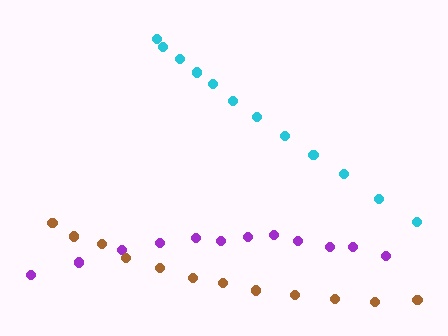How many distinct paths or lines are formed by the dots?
There are 3 distinct paths.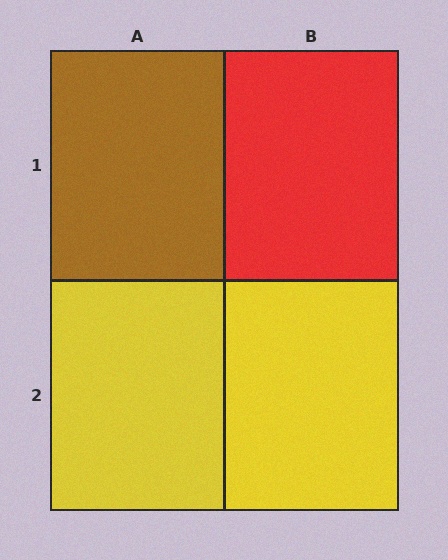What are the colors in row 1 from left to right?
Brown, red.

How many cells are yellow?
2 cells are yellow.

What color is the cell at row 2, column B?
Yellow.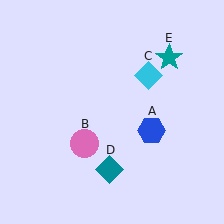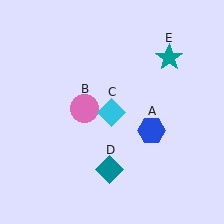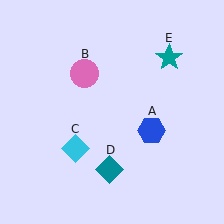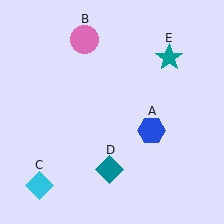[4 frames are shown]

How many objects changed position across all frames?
2 objects changed position: pink circle (object B), cyan diamond (object C).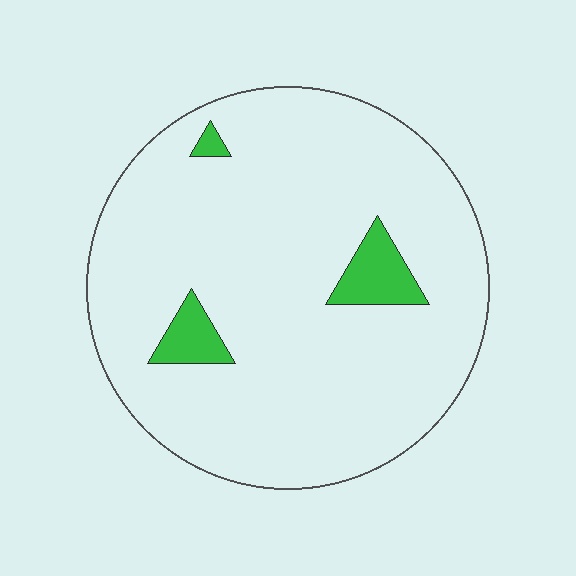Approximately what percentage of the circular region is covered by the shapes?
Approximately 5%.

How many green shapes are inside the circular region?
3.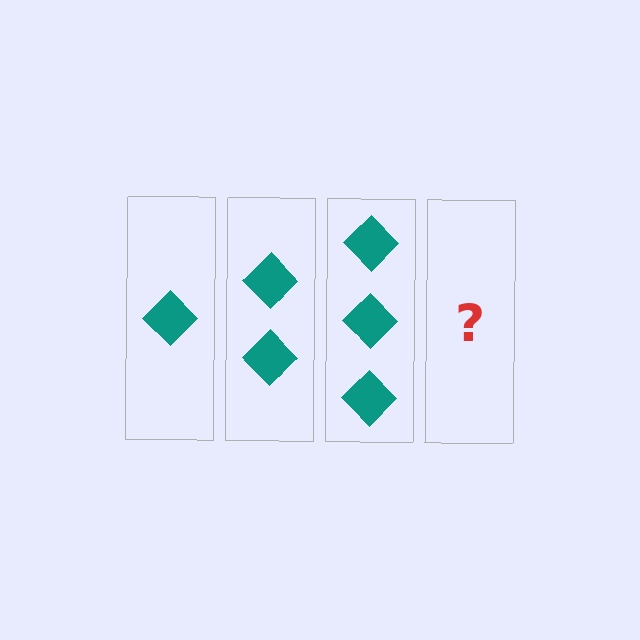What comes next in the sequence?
The next element should be 4 diamonds.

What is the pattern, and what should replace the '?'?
The pattern is that each step adds one more diamond. The '?' should be 4 diamonds.